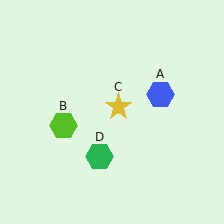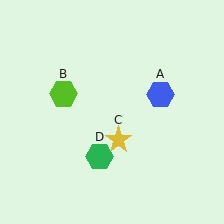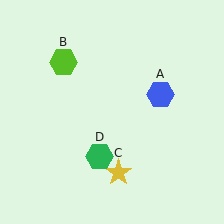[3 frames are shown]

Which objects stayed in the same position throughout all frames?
Blue hexagon (object A) and green hexagon (object D) remained stationary.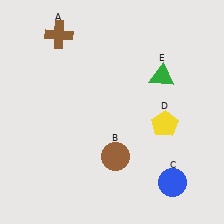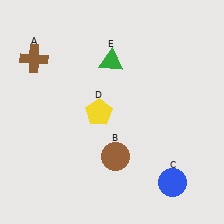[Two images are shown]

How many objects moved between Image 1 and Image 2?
3 objects moved between the two images.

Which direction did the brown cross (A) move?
The brown cross (A) moved left.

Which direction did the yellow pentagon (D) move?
The yellow pentagon (D) moved left.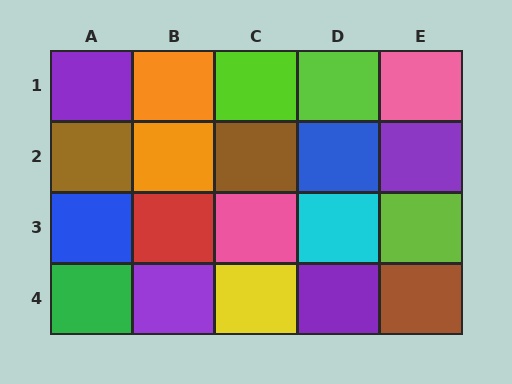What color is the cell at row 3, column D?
Cyan.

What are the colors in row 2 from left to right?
Brown, orange, brown, blue, purple.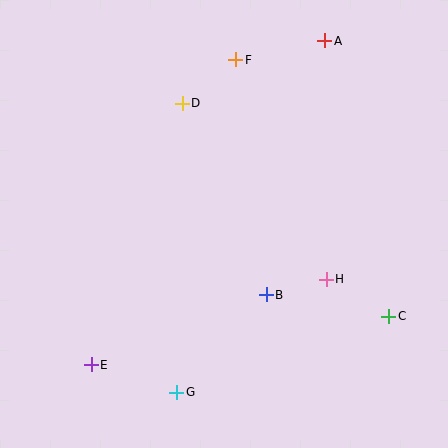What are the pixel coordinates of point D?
Point D is at (182, 103).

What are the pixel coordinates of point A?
Point A is at (325, 41).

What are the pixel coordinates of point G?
Point G is at (177, 392).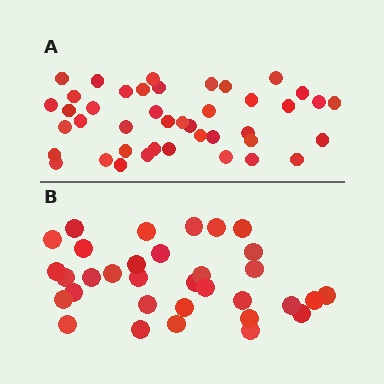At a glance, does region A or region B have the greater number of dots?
Region A (the top region) has more dots.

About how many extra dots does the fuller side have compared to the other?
Region A has roughly 8 or so more dots than region B.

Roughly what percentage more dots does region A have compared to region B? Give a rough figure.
About 25% more.